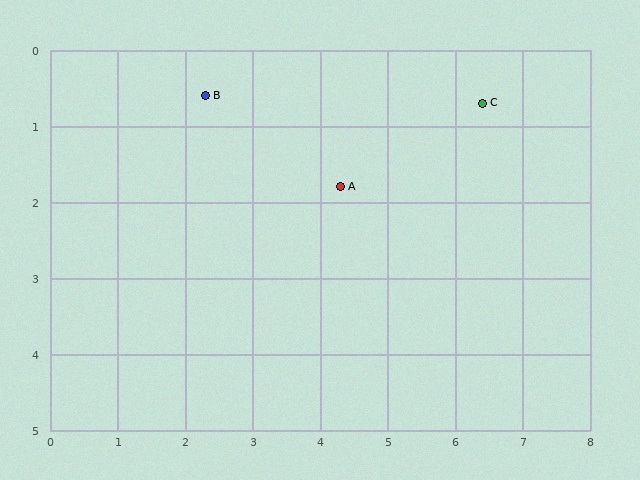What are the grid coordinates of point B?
Point B is at approximately (2.3, 0.6).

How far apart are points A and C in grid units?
Points A and C are about 2.4 grid units apart.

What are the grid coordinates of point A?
Point A is at approximately (4.3, 1.8).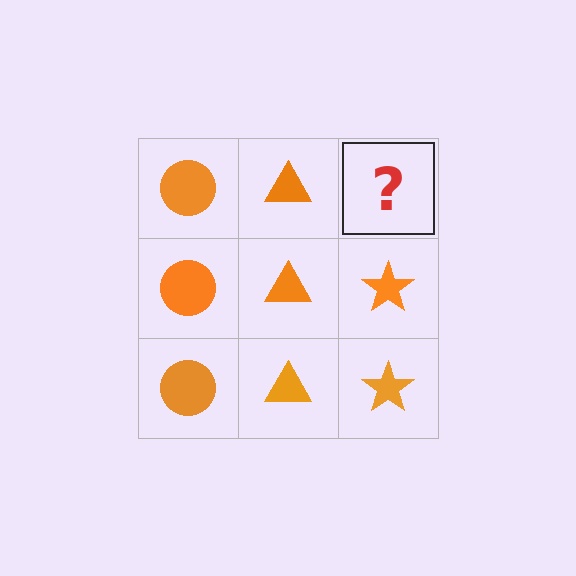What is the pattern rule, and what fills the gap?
The rule is that each column has a consistent shape. The gap should be filled with an orange star.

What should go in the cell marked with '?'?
The missing cell should contain an orange star.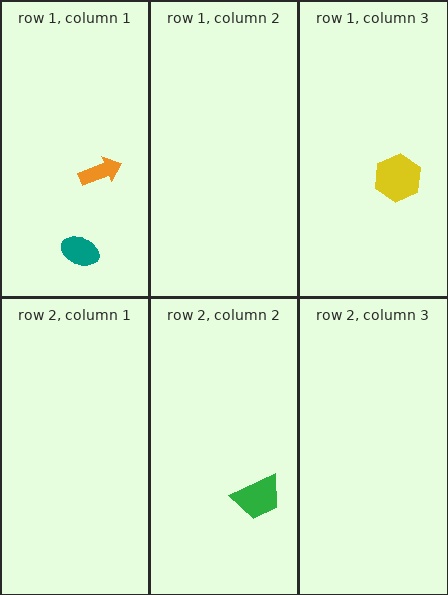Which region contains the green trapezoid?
The row 2, column 2 region.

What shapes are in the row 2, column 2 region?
The green trapezoid.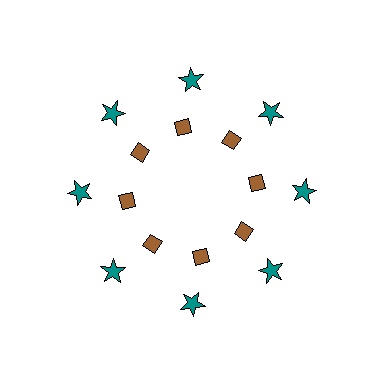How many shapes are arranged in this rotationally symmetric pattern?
There are 16 shapes, arranged in 8 groups of 2.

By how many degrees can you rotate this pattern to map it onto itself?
The pattern maps onto itself every 45 degrees of rotation.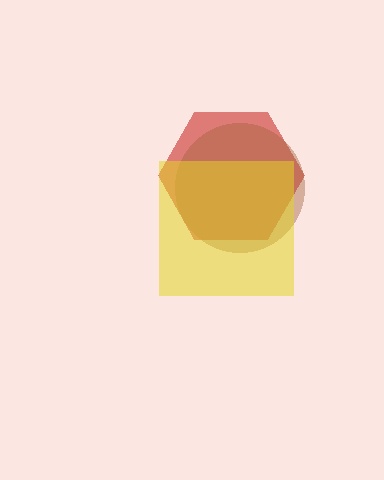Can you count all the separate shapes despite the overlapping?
Yes, there are 3 separate shapes.